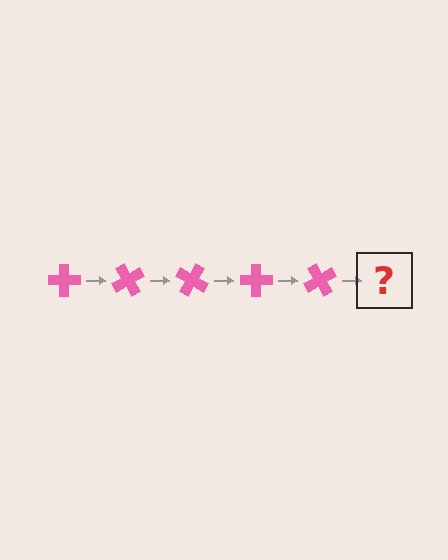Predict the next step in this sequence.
The next step is a pink cross rotated 300 degrees.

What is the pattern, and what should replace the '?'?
The pattern is that the cross rotates 60 degrees each step. The '?' should be a pink cross rotated 300 degrees.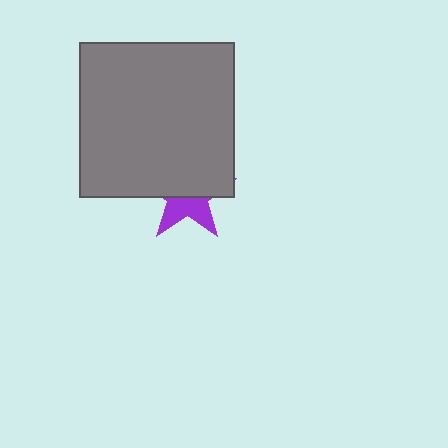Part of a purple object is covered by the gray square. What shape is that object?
It is a star.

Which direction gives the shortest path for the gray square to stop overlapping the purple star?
Moving up gives the shortest separation.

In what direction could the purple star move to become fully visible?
The purple star could move down. That would shift it out from behind the gray square entirely.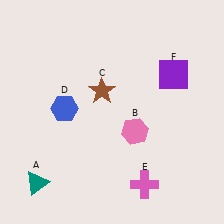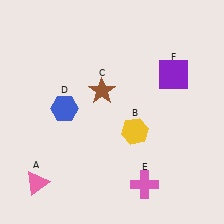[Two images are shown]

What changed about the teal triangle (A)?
In Image 1, A is teal. In Image 2, it changed to pink.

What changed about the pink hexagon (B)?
In Image 1, B is pink. In Image 2, it changed to yellow.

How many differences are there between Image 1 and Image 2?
There are 2 differences between the two images.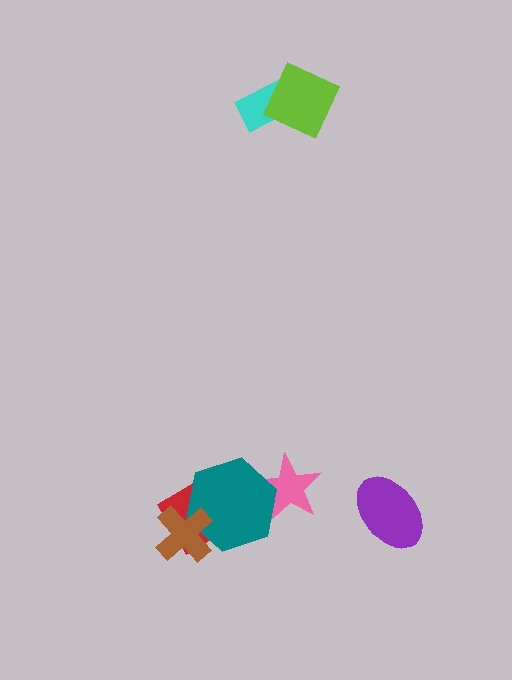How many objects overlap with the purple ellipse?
0 objects overlap with the purple ellipse.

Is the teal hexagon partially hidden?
Yes, it is partially covered by another shape.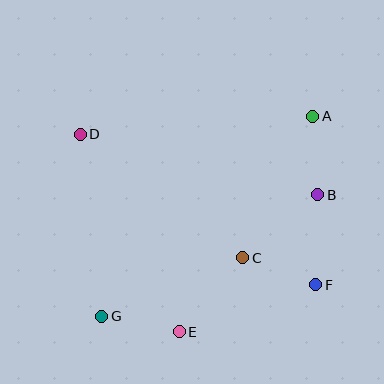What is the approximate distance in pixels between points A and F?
The distance between A and F is approximately 168 pixels.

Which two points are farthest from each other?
Points A and G are farthest from each other.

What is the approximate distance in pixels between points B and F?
The distance between B and F is approximately 90 pixels.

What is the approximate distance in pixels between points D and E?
The distance between D and E is approximately 221 pixels.